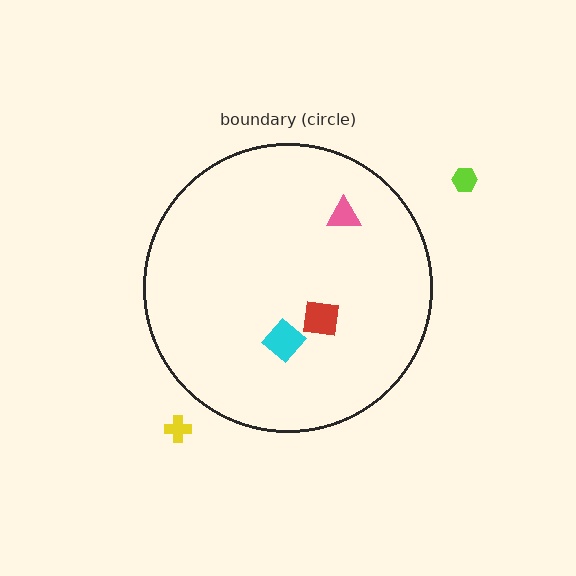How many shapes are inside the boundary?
3 inside, 2 outside.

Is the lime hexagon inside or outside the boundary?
Outside.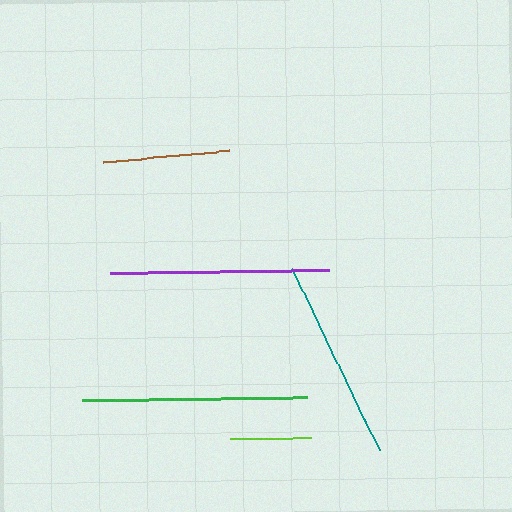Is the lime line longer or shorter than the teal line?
The teal line is longer than the lime line.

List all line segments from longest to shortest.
From longest to shortest: green, purple, teal, brown, lime.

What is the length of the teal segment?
The teal segment is approximately 202 pixels long.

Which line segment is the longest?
The green line is the longest at approximately 225 pixels.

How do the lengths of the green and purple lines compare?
The green and purple lines are approximately the same length.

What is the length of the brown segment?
The brown segment is approximately 126 pixels long.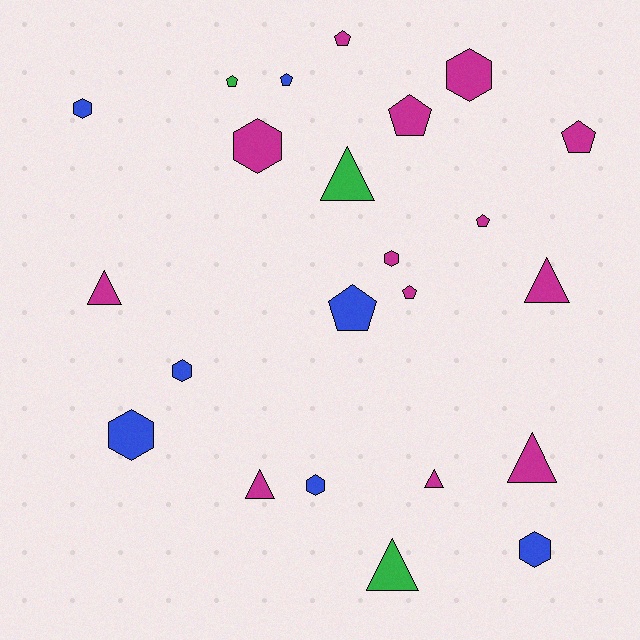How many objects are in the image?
There are 23 objects.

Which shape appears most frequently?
Pentagon, with 8 objects.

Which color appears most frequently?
Magenta, with 13 objects.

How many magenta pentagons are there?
There are 5 magenta pentagons.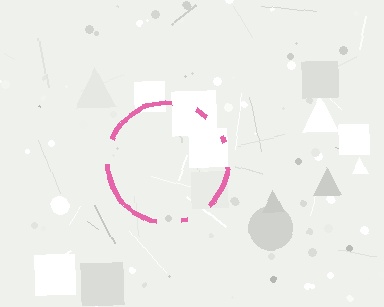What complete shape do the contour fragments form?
The contour fragments form a circle.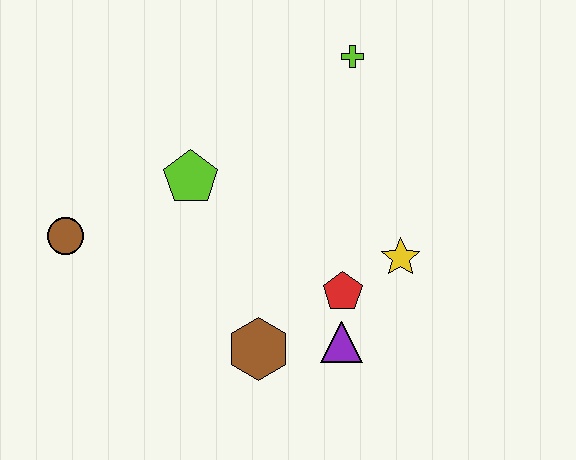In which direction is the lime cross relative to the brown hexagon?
The lime cross is above the brown hexagon.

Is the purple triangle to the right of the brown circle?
Yes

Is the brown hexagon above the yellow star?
No